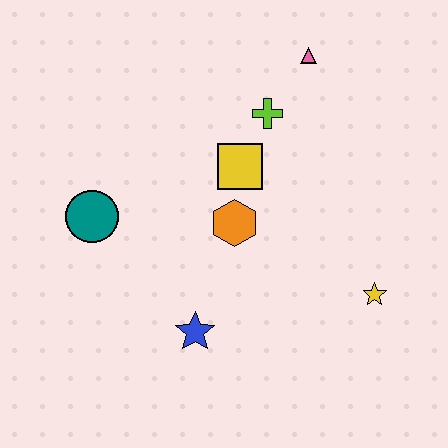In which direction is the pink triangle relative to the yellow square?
The pink triangle is above the yellow square.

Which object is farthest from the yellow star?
The teal circle is farthest from the yellow star.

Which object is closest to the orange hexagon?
The yellow square is closest to the orange hexagon.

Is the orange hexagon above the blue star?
Yes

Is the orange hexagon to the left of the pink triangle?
Yes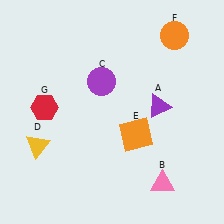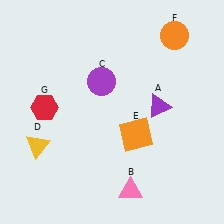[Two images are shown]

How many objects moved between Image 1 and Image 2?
1 object moved between the two images.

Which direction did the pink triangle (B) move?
The pink triangle (B) moved left.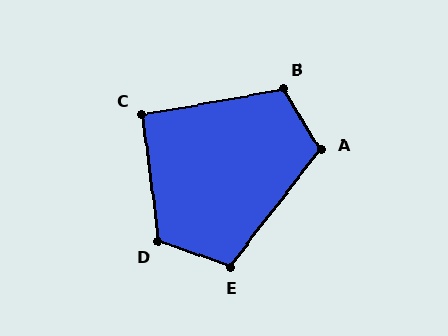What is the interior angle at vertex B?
Approximately 112 degrees (obtuse).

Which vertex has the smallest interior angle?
C, at approximately 93 degrees.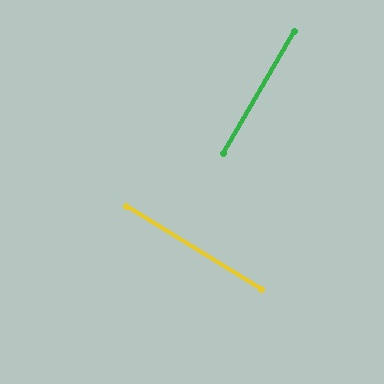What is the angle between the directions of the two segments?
Approximately 89 degrees.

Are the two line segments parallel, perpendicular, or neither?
Perpendicular — they meet at approximately 89°.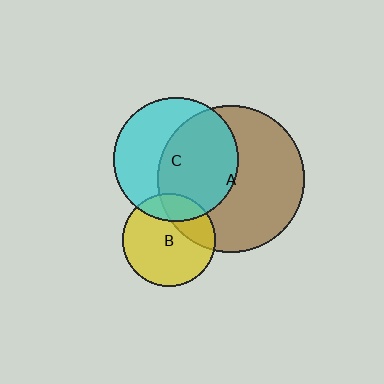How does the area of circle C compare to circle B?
Approximately 1.8 times.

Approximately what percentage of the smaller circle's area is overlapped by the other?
Approximately 25%.